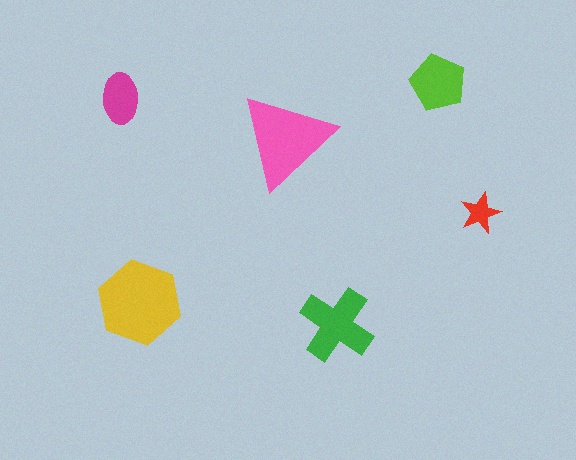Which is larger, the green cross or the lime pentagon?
The green cross.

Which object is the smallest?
The red star.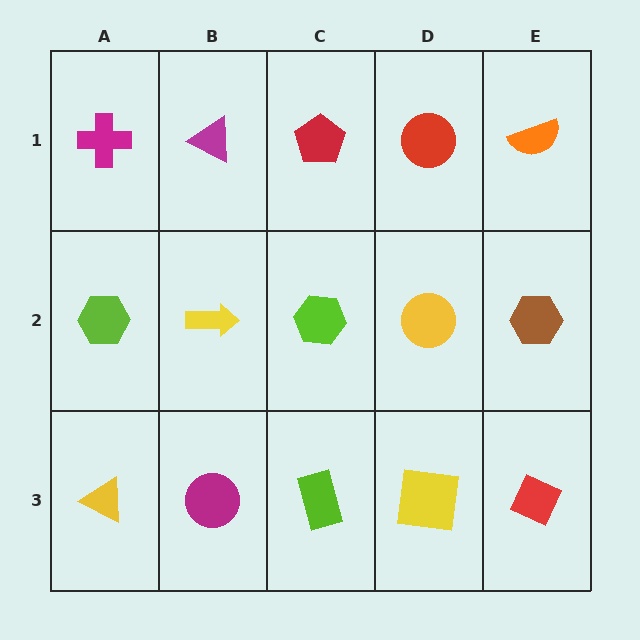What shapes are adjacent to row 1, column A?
A lime hexagon (row 2, column A), a magenta triangle (row 1, column B).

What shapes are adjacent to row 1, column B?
A yellow arrow (row 2, column B), a magenta cross (row 1, column A), a red pentagon (row 1, column C).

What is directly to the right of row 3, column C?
A yellow square.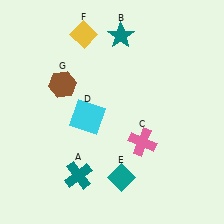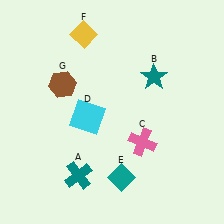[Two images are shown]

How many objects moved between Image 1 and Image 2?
1 object moved between the two images.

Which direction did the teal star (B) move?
The teal star (B) moved down.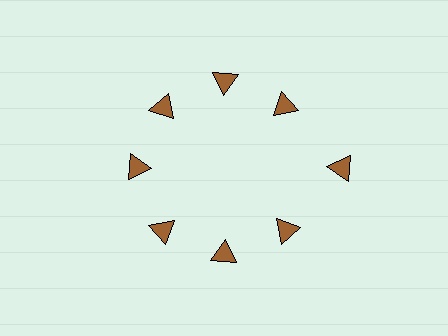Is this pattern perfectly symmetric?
No. The 8 brown triangles are arranged in a ring, but one element near the 3 o'clock position is pushed outward from the center, breaking the 8-fold rotational symmetry.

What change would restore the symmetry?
The symmetry would be restored by moving it inward, back onto the ring so that all 8 triangles sit at equal angles and equal distance from the center.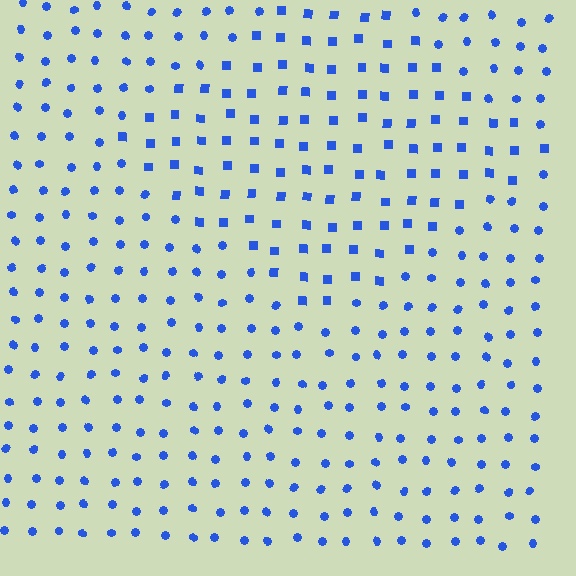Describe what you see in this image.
The image is filled with small blue elements arranged in a uniform grid. A diamond-shaped region contains squares, while the surrounding area contains circles. The boundary is defined purely by the change in element shape.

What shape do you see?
I see a diamond.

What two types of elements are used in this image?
The image uses squares inside the diamond region and circles outside it.